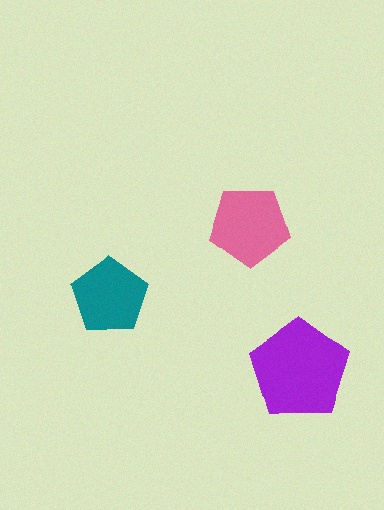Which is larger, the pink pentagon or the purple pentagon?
The purple one.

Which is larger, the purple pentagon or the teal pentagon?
The purple one.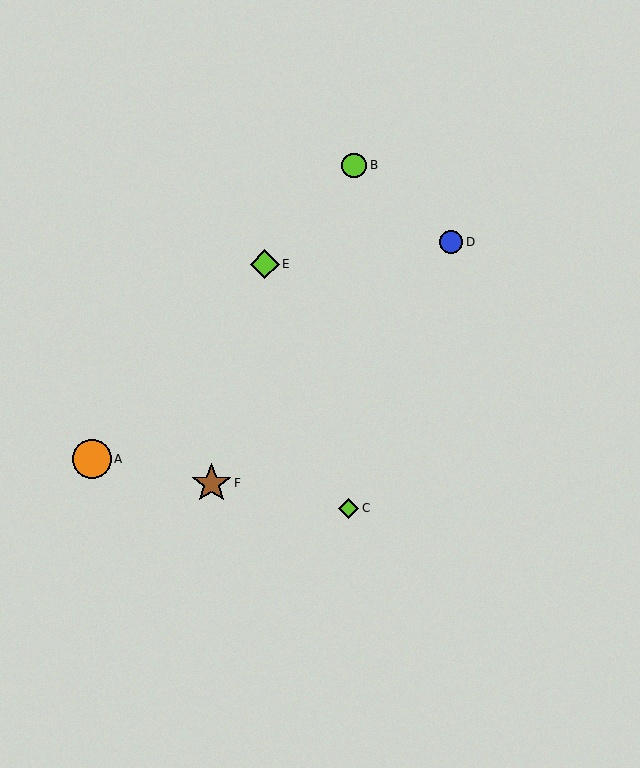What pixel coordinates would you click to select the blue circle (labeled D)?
Click at (451, 242) to select the blue circle D.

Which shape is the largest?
The brown star (labeled F) is the largest.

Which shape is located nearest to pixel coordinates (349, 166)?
The lime circle (labeled B) at (354, 165) is nearest to that location.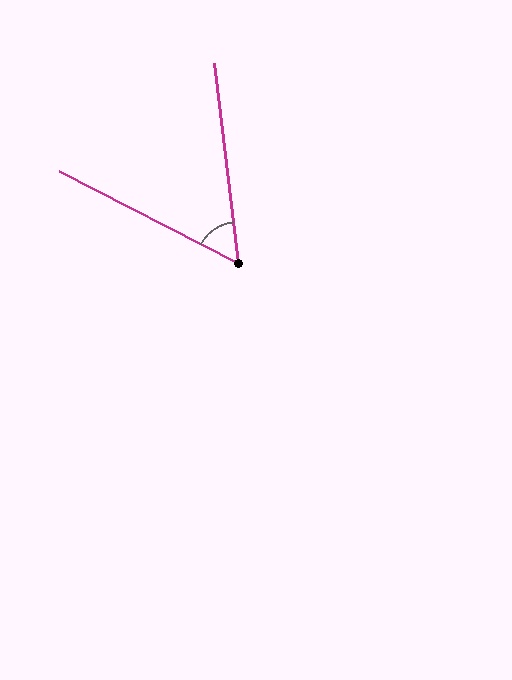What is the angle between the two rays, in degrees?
Approximately 56 degrees.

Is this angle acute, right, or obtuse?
It is acute.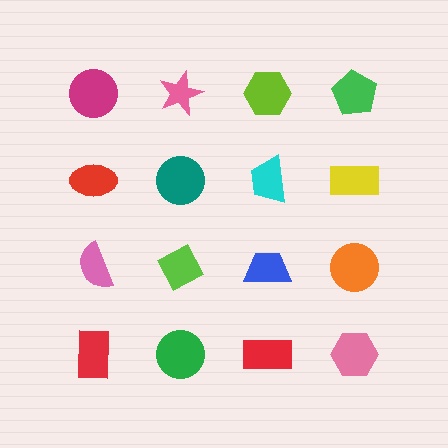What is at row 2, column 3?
A cyan trapezoid.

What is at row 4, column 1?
A red rectangle.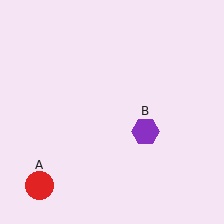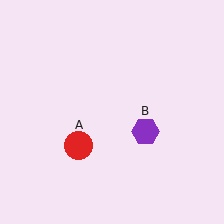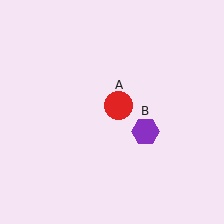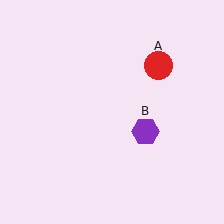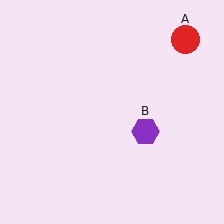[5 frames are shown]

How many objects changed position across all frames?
1 object changed position: red circle (object A).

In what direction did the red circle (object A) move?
The red circle (object A) moved up and to the right.